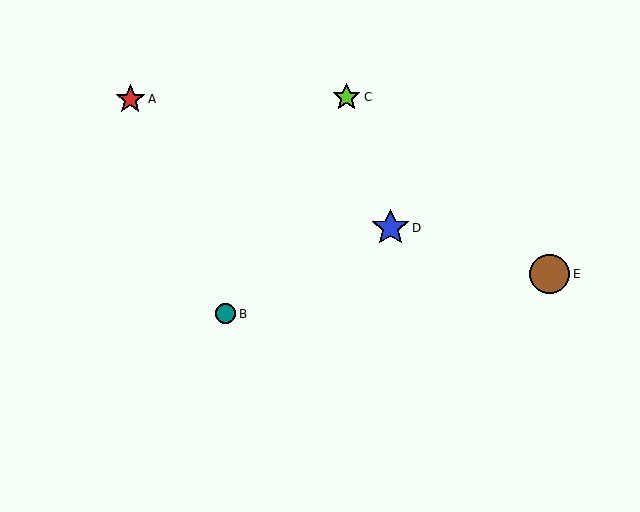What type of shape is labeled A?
Shape A is a red star.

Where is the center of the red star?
The center of the red star is at (130, 99).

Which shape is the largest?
The brown circle (labeled E) is the largest.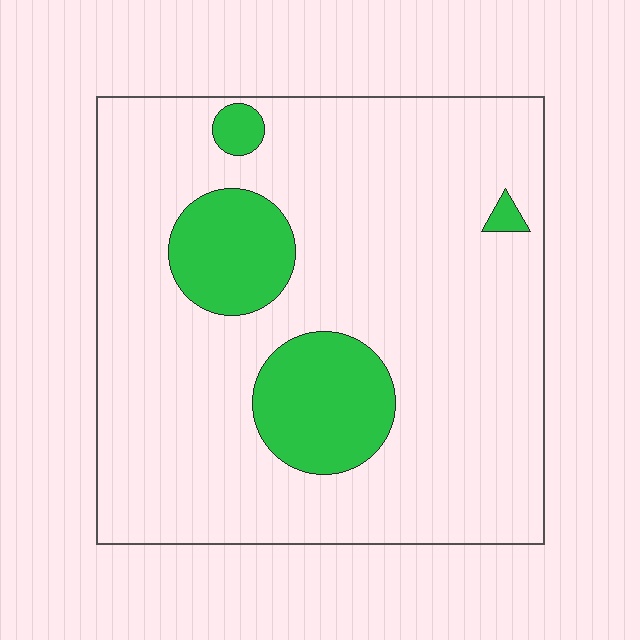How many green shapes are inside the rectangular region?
4.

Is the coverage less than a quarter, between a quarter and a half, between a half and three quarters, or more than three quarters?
Less than a quarter.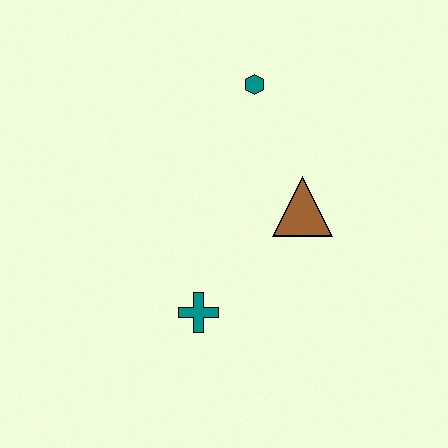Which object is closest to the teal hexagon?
The brown triangle is closest to the teal hexagon.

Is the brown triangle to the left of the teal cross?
No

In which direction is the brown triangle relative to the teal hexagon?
The brown triangle is below the teal hexagon.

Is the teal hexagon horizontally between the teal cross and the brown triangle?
Yes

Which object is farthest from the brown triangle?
The teal cross is farthest from the brown triangle.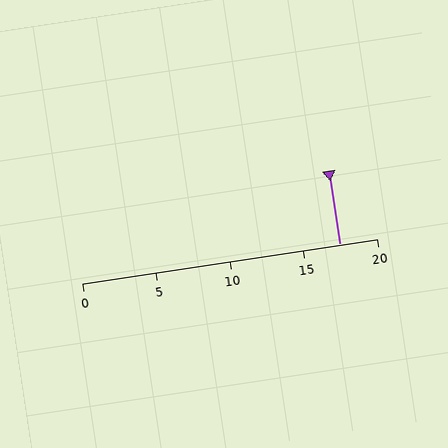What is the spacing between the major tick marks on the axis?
The major ticks are spaced 5 apart.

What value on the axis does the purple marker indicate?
The marker indicates approximately 17.5.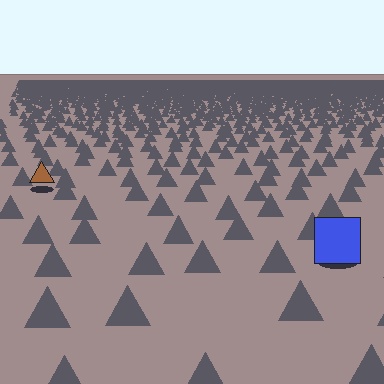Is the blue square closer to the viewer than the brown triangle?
Yes. The blue square is closer — you can tell from the texture gradient: the ground texture is coarser near it.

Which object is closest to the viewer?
The blue square is closest. The texture marks near it are larger and more spread out.